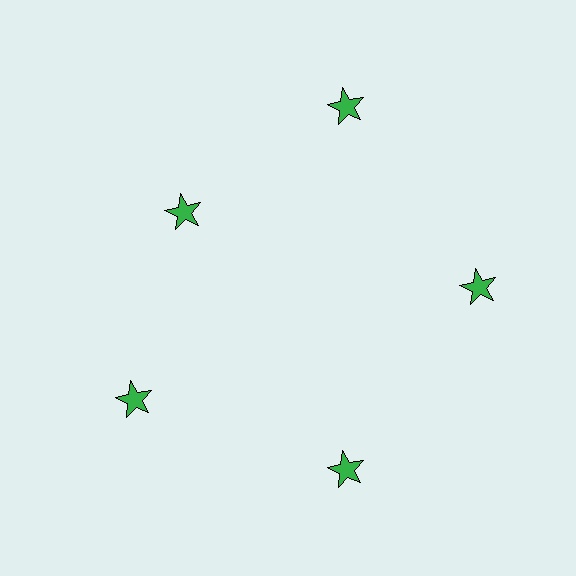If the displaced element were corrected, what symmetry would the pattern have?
It would have 5-fold rotational symmetry — the pattern would map onto itself every 72 degrees.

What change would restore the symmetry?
The symmetry would be restored by moving it outward, back onto the ring so that all 5 stars sit at equal angles and equal distance from the center.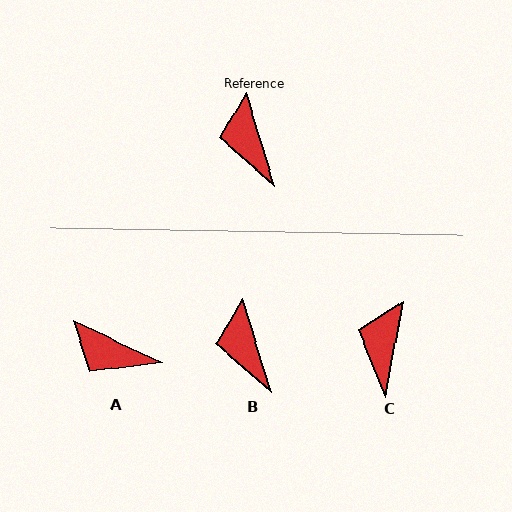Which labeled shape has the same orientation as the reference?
B.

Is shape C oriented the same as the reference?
No, it is off by about 27 degrees.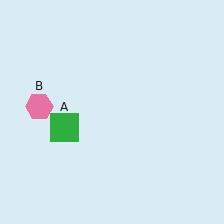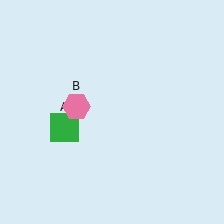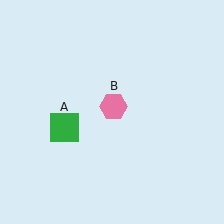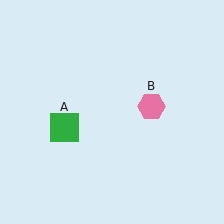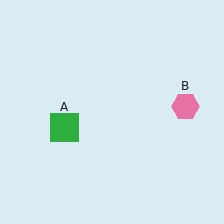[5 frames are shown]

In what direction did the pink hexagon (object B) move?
The pink hexagon (object B) moved right.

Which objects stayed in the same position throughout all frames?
Green square (object A) remained stationary.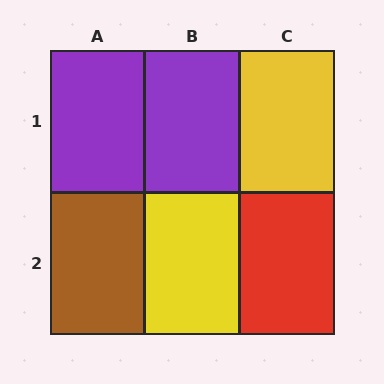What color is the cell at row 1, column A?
Purple.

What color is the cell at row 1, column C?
Yellow.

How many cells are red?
1 cell is red.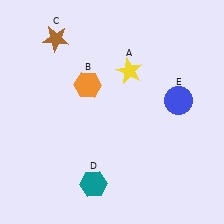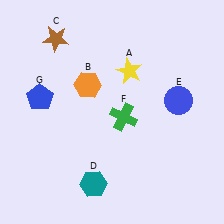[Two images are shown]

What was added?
A green cross (F), a blue pentagon (G) were added in Image 2.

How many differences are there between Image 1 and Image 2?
There are 2 differences between the two images.